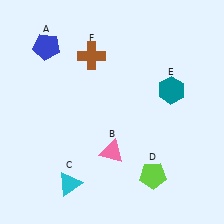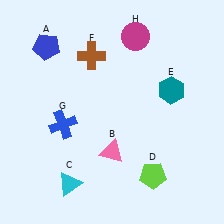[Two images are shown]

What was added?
A blue cross (G), a magenta circle (H) were added in Image 2.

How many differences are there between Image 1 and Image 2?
There are 2 differences between the two images.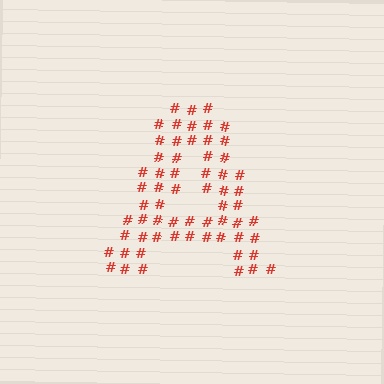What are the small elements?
The small elements are hash symbols.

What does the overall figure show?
The overall figure shows the letter A.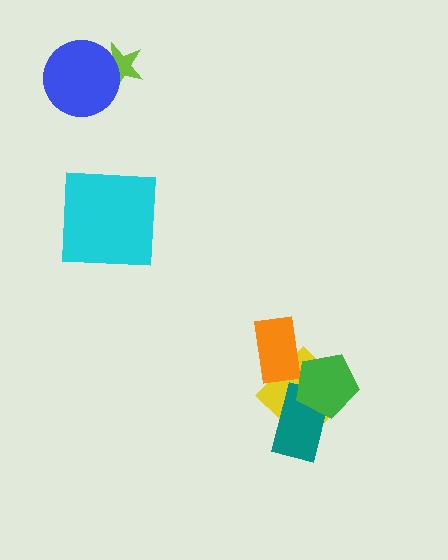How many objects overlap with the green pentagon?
2 objects overlap with the green pentagon.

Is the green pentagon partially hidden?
No, no other shape covers it.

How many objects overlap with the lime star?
1 object overlaps with the lime star.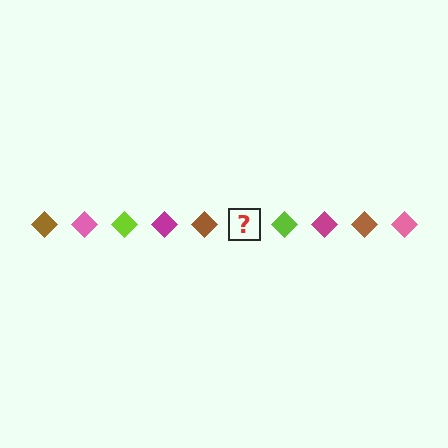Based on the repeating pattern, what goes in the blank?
The blank should be a pink diamond.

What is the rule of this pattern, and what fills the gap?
The rule is that the pattern cycles through brown, pink, lime, magenta diamonds. The gap should be filled with a pink diamond.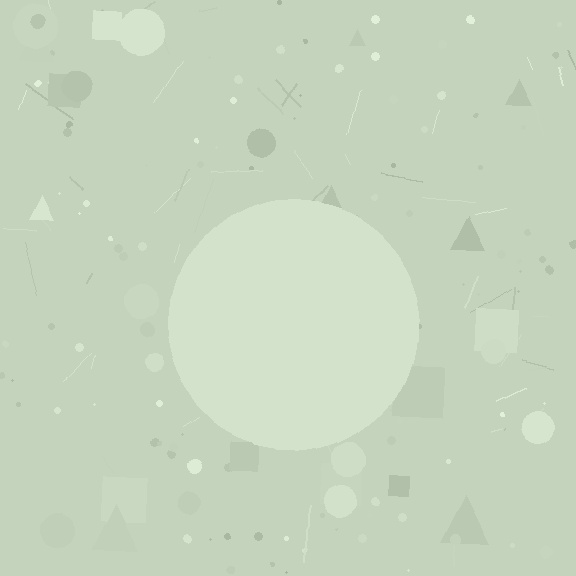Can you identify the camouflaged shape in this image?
The camouflaged shape is a circle.